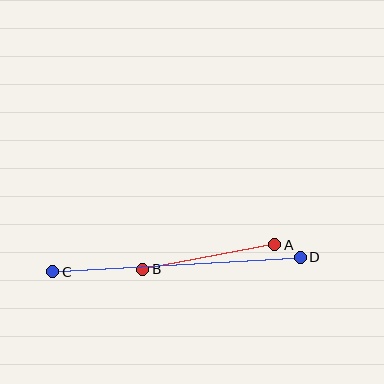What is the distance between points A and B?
The distance is approximately 134 pixels.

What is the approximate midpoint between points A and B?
The midpoint is at approximately (209, 257) pixels.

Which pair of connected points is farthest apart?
Points C and D are farthest apart.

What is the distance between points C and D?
The distance is approximately 248 pixels.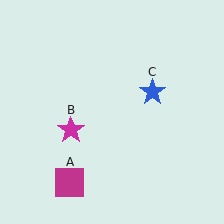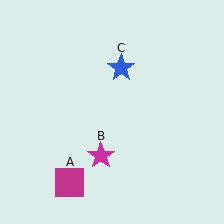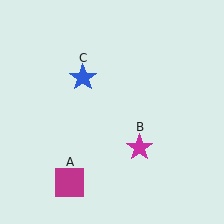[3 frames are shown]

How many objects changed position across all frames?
2 objects changed position: magenta star (object B), blue star (object C).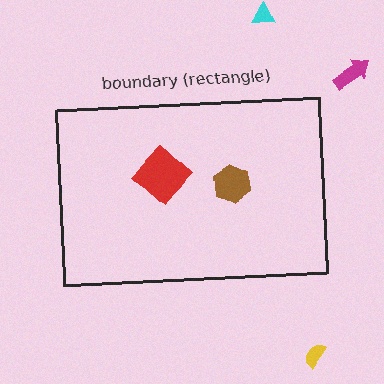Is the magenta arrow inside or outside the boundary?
Outside.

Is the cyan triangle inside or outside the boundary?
Outside.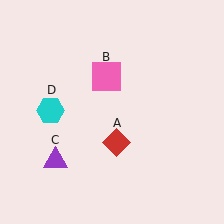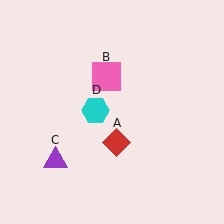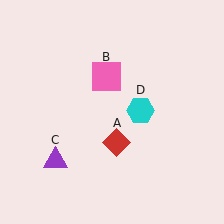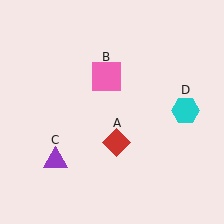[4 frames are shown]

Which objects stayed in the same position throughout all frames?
Red diamond (object A) and pink square (object B) and purple triangle (object C) remained stationary.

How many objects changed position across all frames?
1 object changed position: cyan hexagon (object D).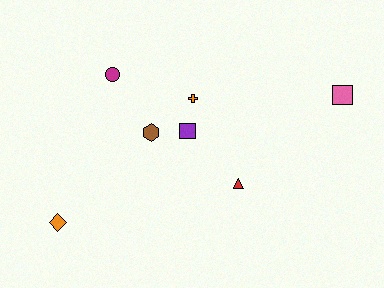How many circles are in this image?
There is 1 circle.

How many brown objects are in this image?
There is 1 brown object.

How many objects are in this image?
There are 7 objects.